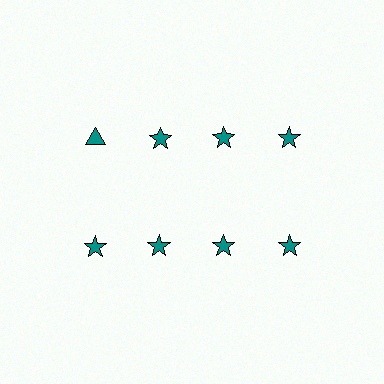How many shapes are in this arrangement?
There are 8 shapes arranged in a grid pattern.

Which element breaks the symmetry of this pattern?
The teal triangle in the top row, leftmost column breaks the symmetry. All other shapes are teal stars.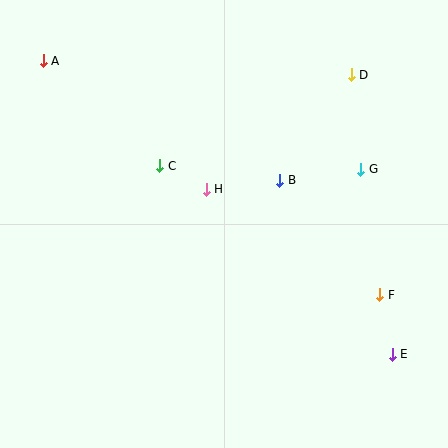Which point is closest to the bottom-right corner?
Point E is closest to the bottom-right corner.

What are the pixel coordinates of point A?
Point A is at (43, 61).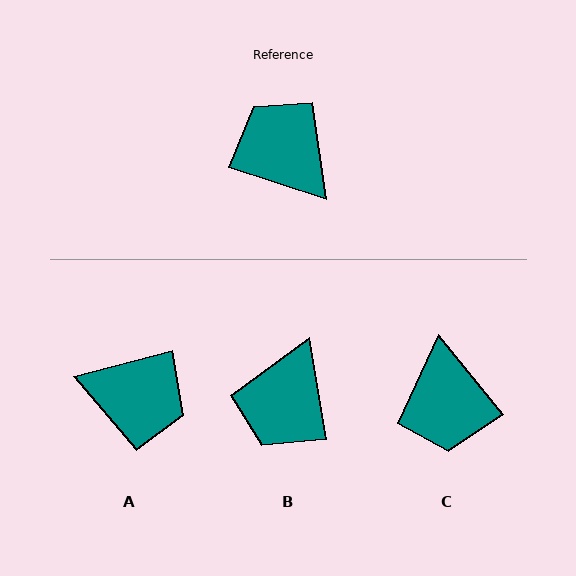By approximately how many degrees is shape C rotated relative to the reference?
Approximately 147 degrees counter-clockwise.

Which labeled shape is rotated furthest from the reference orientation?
A, about 147 degrees away.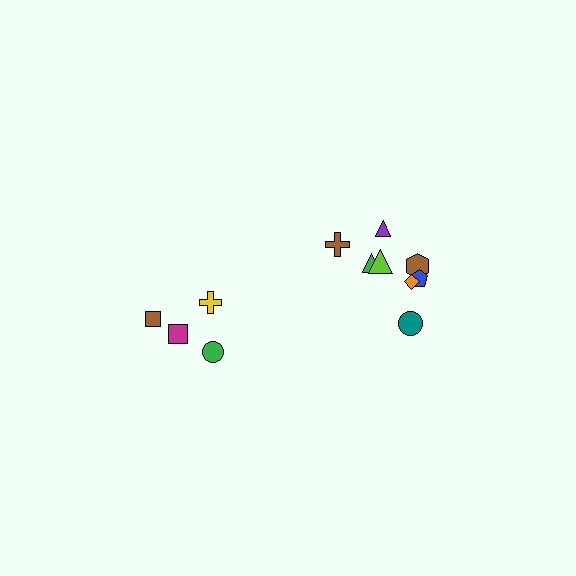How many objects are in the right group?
There are 8 objects.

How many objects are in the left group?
There are 4 objects.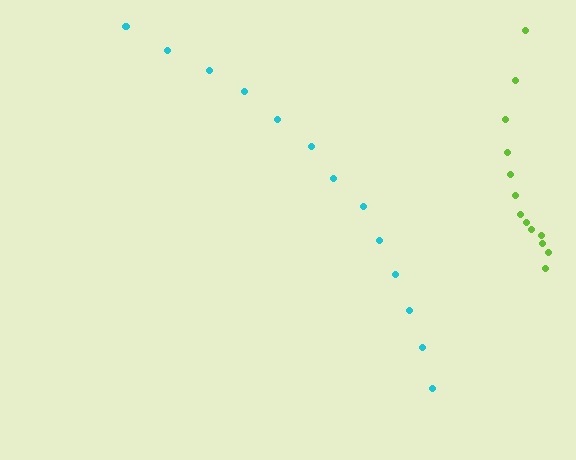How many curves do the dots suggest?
There are 2 distinct paths.